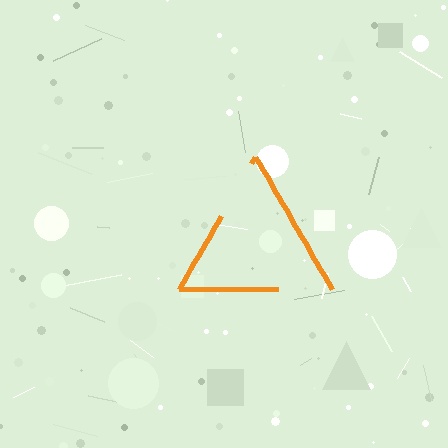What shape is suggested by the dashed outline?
The dashed outline suggests a triangle.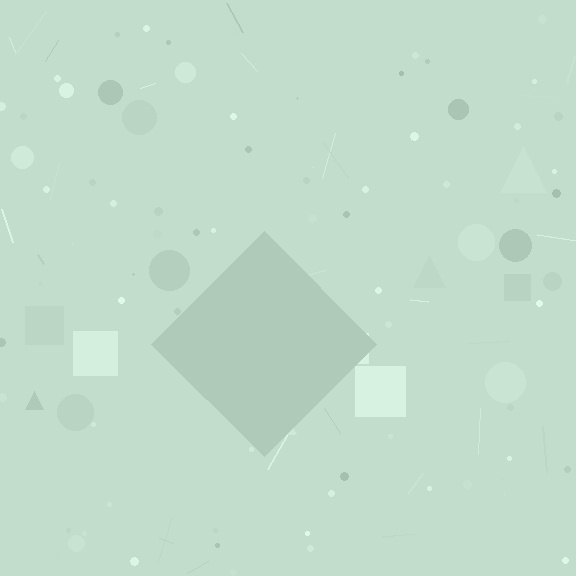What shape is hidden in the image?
A diamond is hidden in the image.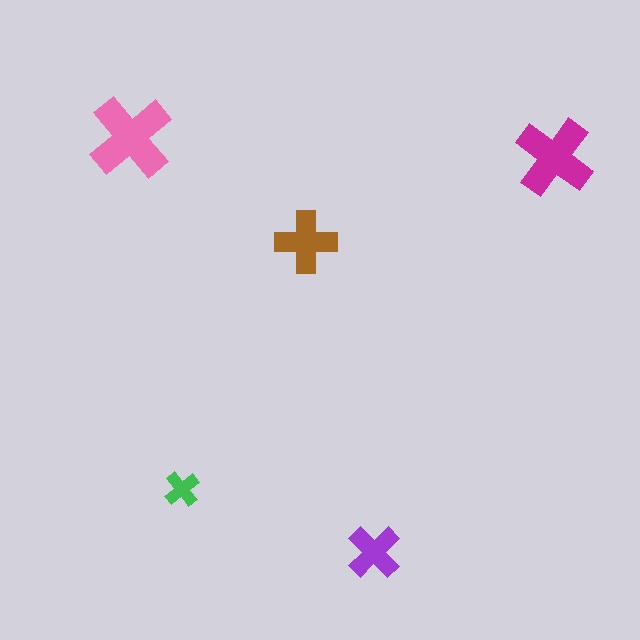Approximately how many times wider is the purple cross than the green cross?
About 1.5 times wider.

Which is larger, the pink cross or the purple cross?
The pink one.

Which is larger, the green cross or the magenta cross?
The magenta one.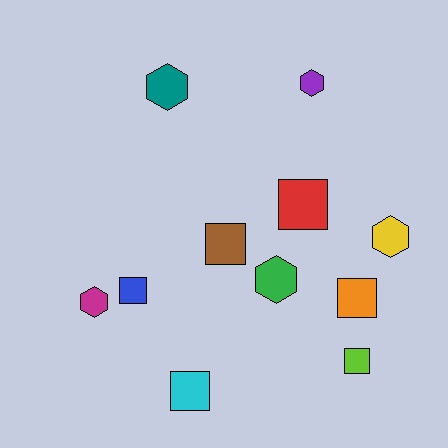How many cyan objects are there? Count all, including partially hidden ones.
There is 1 cyan object.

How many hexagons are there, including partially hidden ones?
There are 5 hexagons.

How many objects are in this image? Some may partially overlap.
There are 11 objects.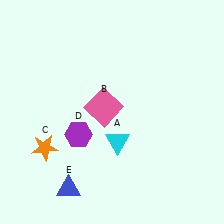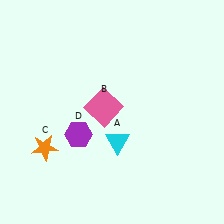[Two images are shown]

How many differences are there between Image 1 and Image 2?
There is 1 difference between the two images.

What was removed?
The blue triangle (E) was removed in Image 2.